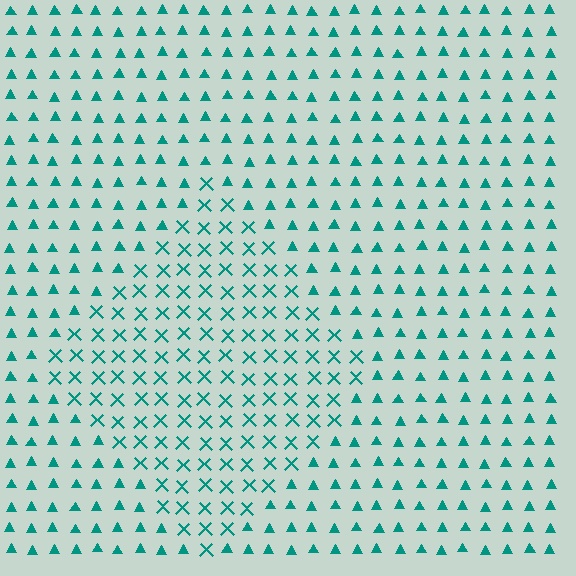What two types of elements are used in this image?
The image uses X marks inside the diamond region and triangles outside it.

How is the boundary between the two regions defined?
The boundary is defined by a change in element shape: X marks inside vs. triangles outside. All elements share the same color and spacing.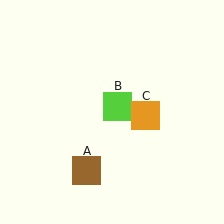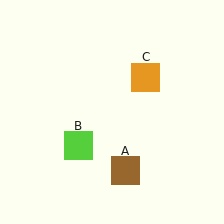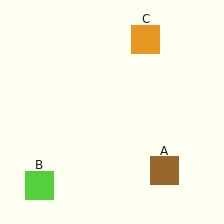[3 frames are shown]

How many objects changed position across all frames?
3 objects changed position: brown square (object A), lime square (object B), orange square (object C).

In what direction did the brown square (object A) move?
The brown square (object A) moved right.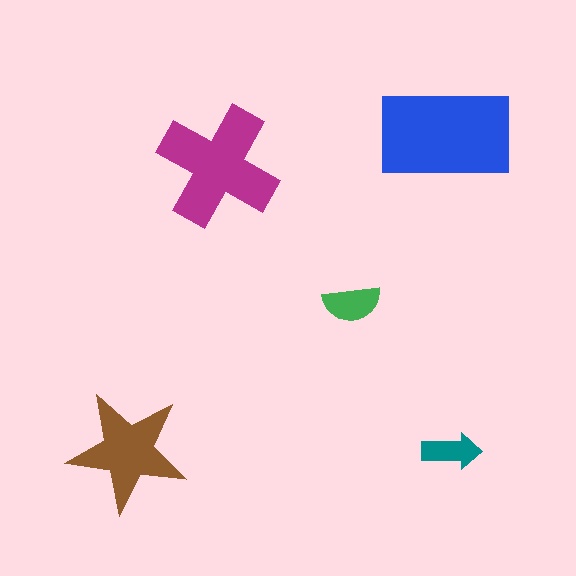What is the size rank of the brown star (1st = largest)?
3rd.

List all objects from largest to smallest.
The blue rectangle, the magenta cross, the brown star, the green semicircle, the teal arrow.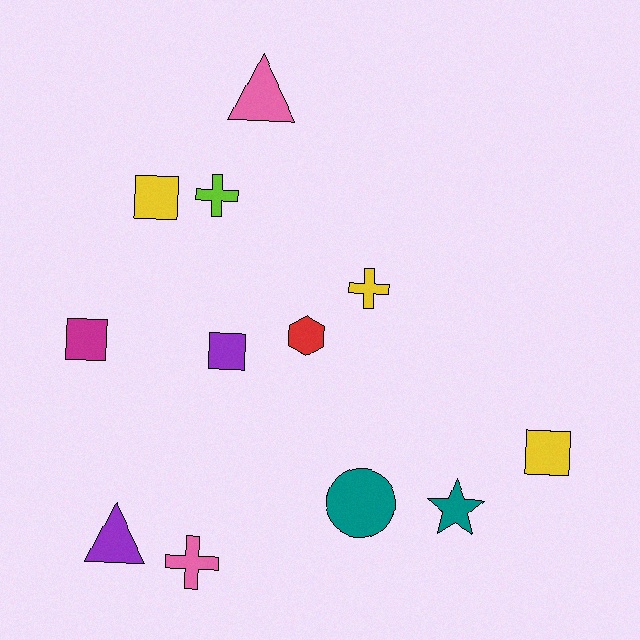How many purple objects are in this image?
There are 2 purple objects.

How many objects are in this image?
There are 12 objects.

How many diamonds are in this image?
There are no diamonds.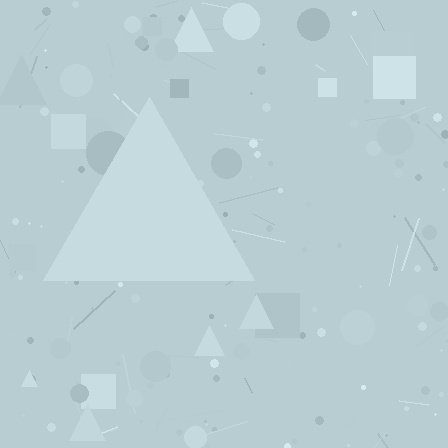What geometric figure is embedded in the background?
A triangle is embedded in the background.